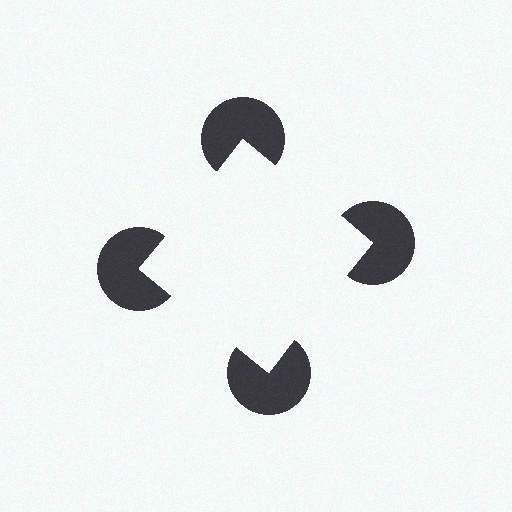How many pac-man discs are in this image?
There are 4 — one at each vertex of the illusory square.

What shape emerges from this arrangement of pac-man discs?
An illusory square — its edges are inferred from the aligned wedge cuts in the pac-man discs, not physically drawn.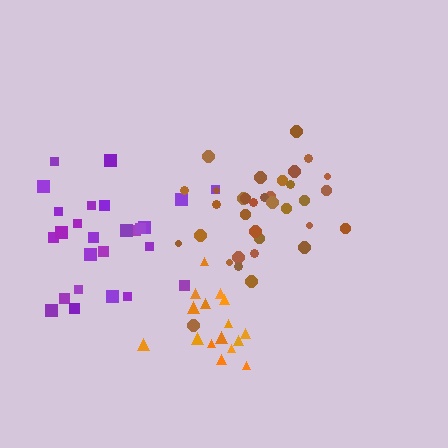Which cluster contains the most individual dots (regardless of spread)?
Brown (34).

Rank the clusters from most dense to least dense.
brown, orange, purple.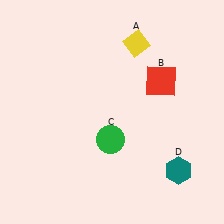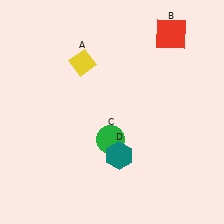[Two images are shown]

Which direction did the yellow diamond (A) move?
The yellow diamond (A) moved left.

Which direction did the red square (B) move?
The red square (B) moved up.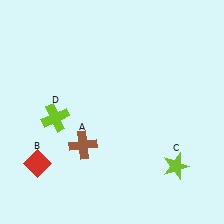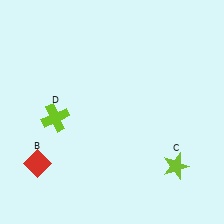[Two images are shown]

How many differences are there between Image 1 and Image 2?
There is 1 difference between the two images.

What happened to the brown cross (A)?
The brown cross (A) was removed in Image 2. It was in the bottom-left area of Image 1.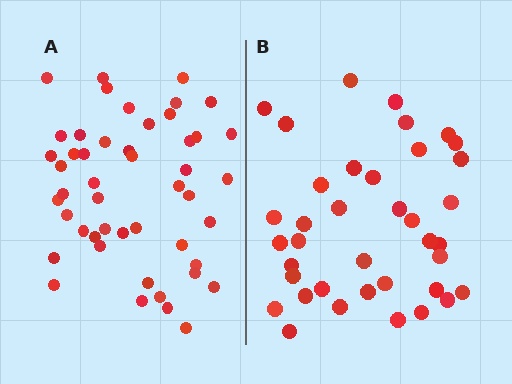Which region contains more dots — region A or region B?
Region A (the left region) has more dots.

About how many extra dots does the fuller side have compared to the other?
Region A has roughly 10 or so more dots than region B.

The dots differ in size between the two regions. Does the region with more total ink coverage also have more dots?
No. Region B has more total ink coverage because its dots are larger, but region A actually contains more individual dots. Total area can be misleading — the number of items is what matters here.